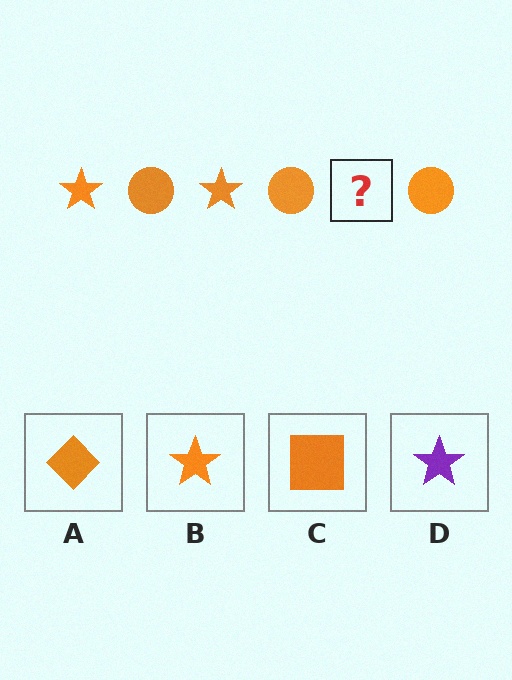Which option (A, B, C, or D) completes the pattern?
B.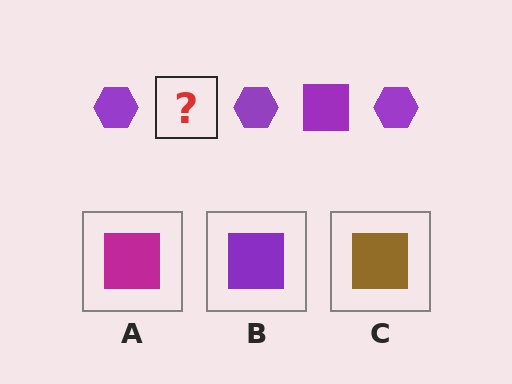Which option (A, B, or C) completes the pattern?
B.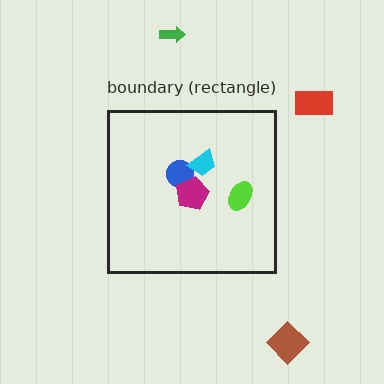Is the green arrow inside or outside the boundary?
Outside.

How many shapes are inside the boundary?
4 inside, 3 outside.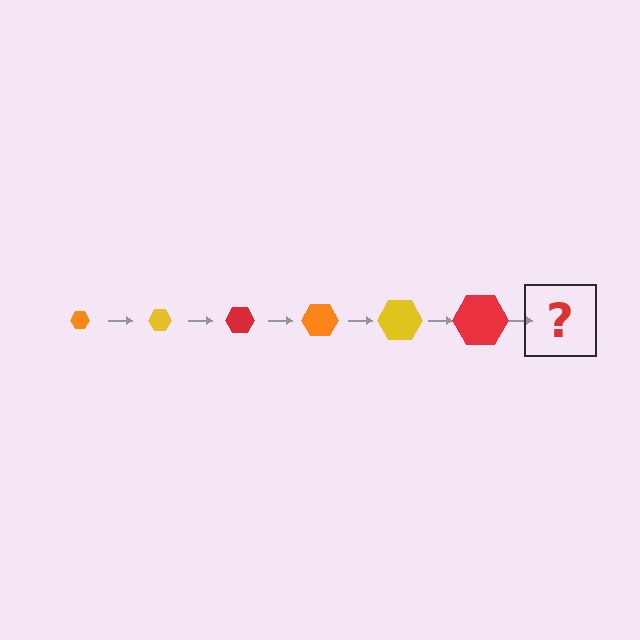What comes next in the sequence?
The next element should be an orange hexagon, larger than the previous one.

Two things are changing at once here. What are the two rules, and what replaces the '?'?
The two rules are that the hexagon grows larger each step and the color cycles through orange, yellow, and red. The '?' should be an orange hexagon, larger than the previous one.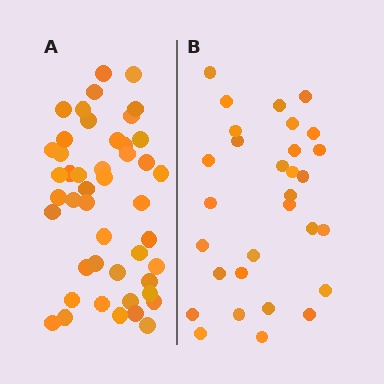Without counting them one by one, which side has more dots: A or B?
Region A (the left region) has more dots.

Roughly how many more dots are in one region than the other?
Region A has approximately 15 more dots than region B.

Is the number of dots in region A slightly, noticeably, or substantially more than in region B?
Region A has substantially more. The ratio is roughly 1.5 to 1.